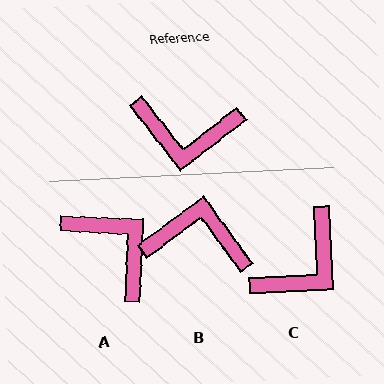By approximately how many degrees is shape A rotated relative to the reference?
Approximately 139 degrees counter-clockwise.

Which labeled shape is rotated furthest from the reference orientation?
B, about 178 degrees away.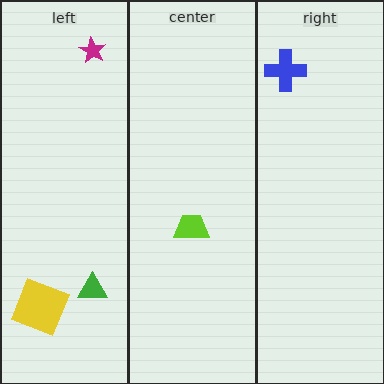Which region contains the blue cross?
The right region.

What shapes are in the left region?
The magenta star, the yellow square, the green triangle.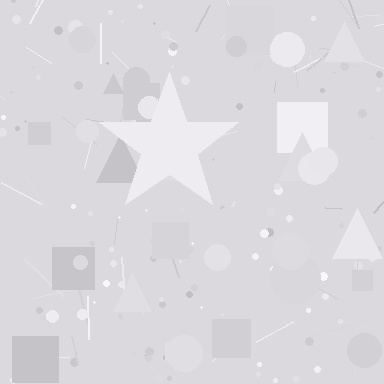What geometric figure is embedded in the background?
A star is embedded in the background.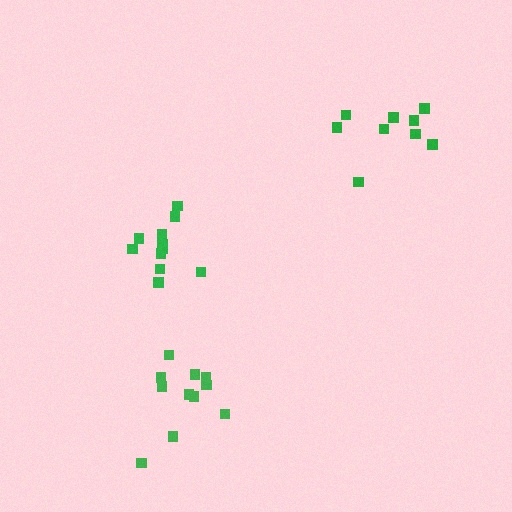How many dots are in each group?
Group 1: 11 dots, Group 2: 9 dots, Group 3: 11 dots (31 total).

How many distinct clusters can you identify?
There are 3 distinct clusters.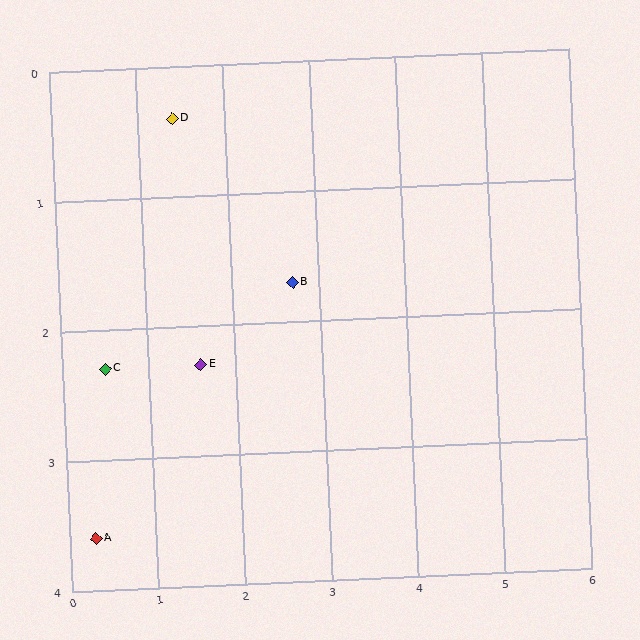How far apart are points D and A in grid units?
Points D and A are about 3.4 grid units apart.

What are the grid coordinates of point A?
Point A is at approximately (0.3, 3.6).